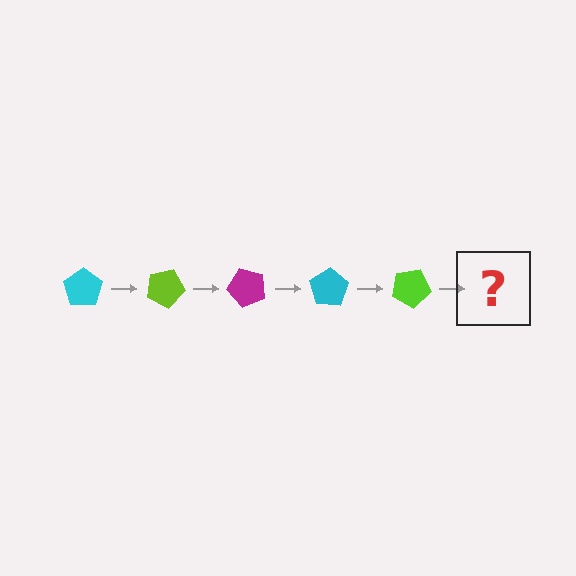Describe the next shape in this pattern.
It should be a magenta pentagon, rotated 125 degrees from the start.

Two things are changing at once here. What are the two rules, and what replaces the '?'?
The two rules are that it rotates 25 degrees each step and the color cycles through cyan, lime, and magenta. The '?' should be a magenta pentagon, rotated 125 degrees from the start.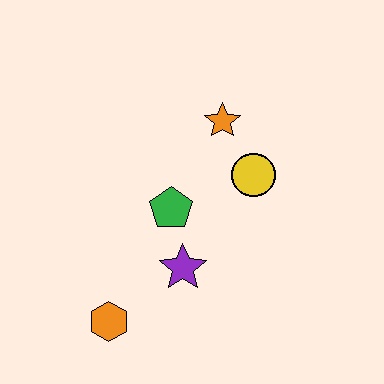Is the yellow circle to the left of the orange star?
No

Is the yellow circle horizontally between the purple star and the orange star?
No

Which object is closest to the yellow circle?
The orange star is closest to the yellow circle.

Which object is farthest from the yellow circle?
The orange hexagon is farthest from the yellow circle.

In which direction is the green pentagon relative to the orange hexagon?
The green pentagon is above the orange hexagon.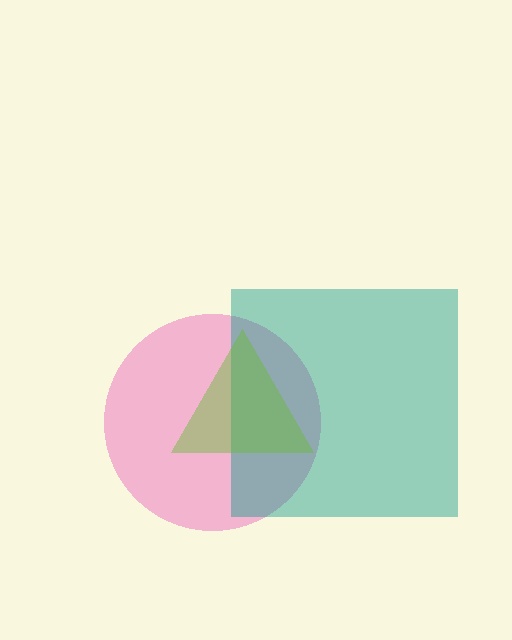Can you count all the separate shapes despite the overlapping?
Yes, there are 3 separate shapes.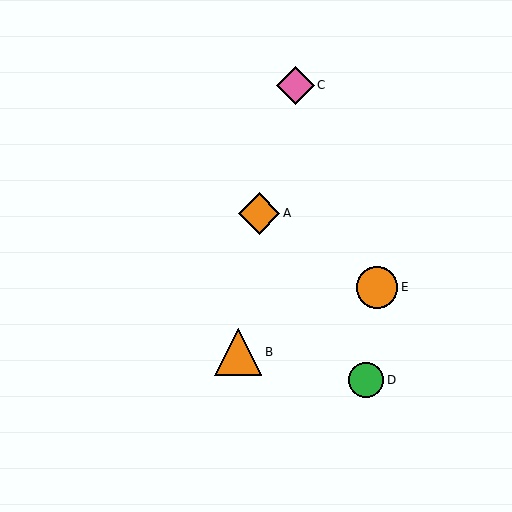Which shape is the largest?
The orange triangle (labeled B) is the largest.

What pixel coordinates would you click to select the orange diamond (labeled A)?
Click at (259, 213) to select the orange diamond A.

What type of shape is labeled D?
Shape D is a green circle.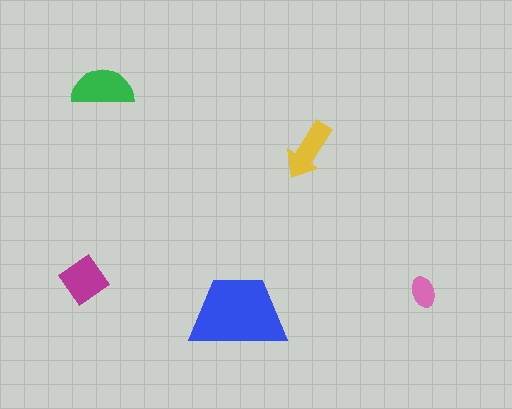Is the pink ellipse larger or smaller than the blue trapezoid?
Smaller.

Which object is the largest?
The blue trapezoid.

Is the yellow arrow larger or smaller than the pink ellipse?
Larger.